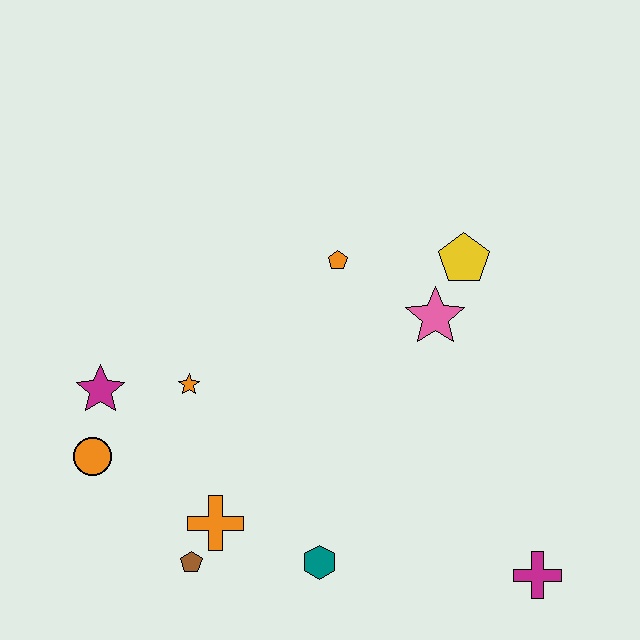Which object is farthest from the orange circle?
The magenta cross is farthest from the orange circle.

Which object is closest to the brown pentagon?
The orange cross is closest to the brown pentagon.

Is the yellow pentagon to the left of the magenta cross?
Yes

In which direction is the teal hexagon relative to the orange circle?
The teal hexagon is to the right of the orange circle.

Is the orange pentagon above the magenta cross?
Yes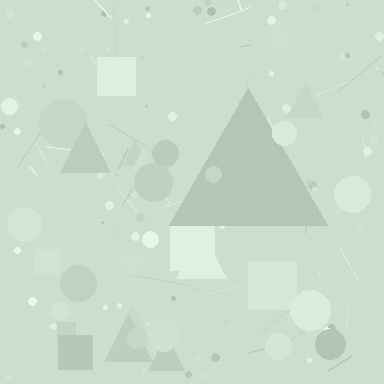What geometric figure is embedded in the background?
A triangle is embedded in the background.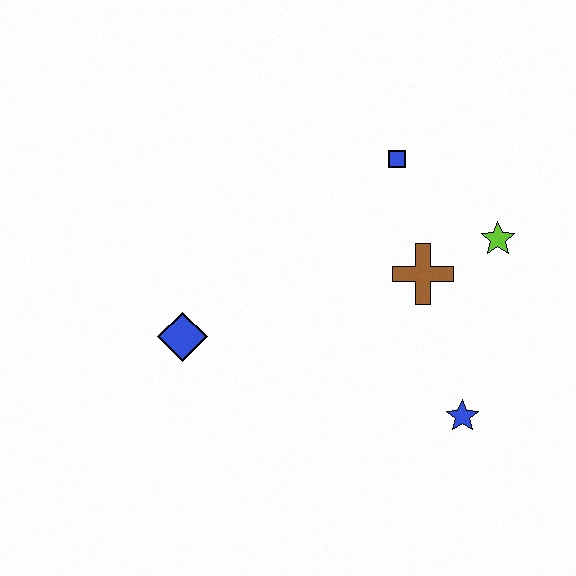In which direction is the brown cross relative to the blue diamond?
The brown cross is to the right of the blue diamond.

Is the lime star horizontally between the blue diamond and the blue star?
No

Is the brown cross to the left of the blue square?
No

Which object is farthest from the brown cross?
The blue diamond is farthest from the brown cross.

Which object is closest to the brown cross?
The lime star is closest to the brown cross.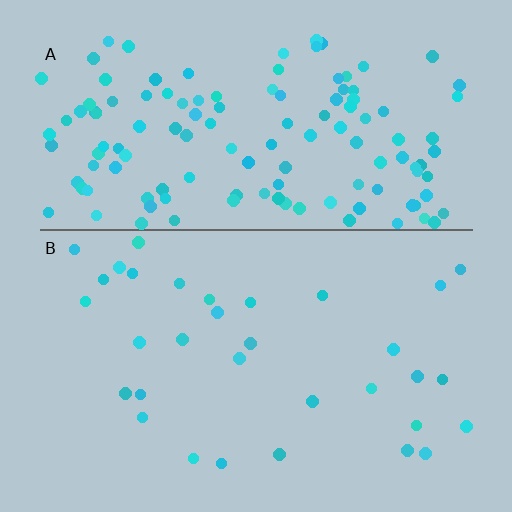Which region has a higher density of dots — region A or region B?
A (the top).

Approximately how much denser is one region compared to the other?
Approximately 4.1× — region A over region B.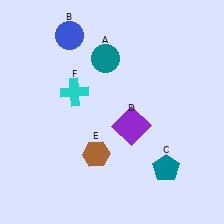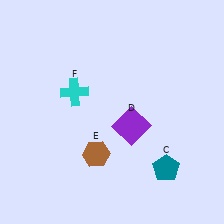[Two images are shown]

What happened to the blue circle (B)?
The blue circle (B) was removed in Image 2. It was in the top-left area of Image 1.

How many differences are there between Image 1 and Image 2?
There are 2 differences between the two images.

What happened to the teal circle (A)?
The teal circle (A) was removed in Image 2. It was in the top-left area of Image 1.